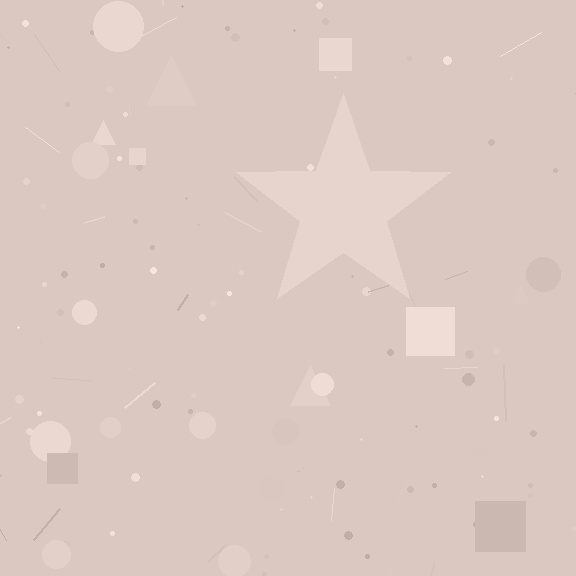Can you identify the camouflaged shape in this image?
The camouflaged shape is a star.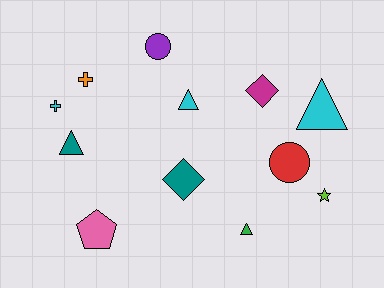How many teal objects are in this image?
There are 2 teal objects.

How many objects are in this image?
There are 12 objects.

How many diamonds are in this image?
There are 2 diamonds.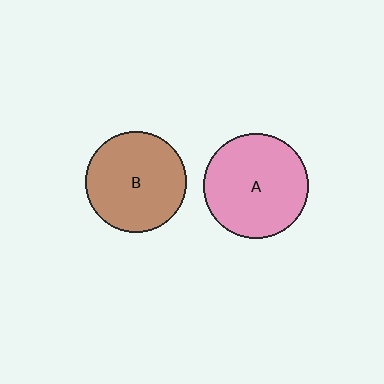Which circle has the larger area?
Circle A (pink).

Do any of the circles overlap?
No, none of the circles overlap.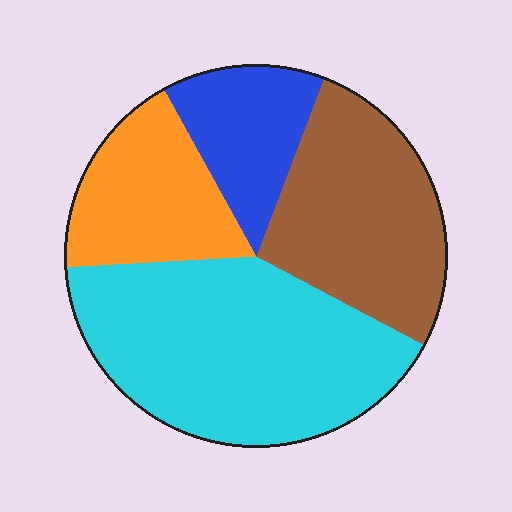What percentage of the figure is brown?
Brown takes up about one quarter (1/4) of the figure.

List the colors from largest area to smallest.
From largest to smallest: cyan, brown, orange, blue.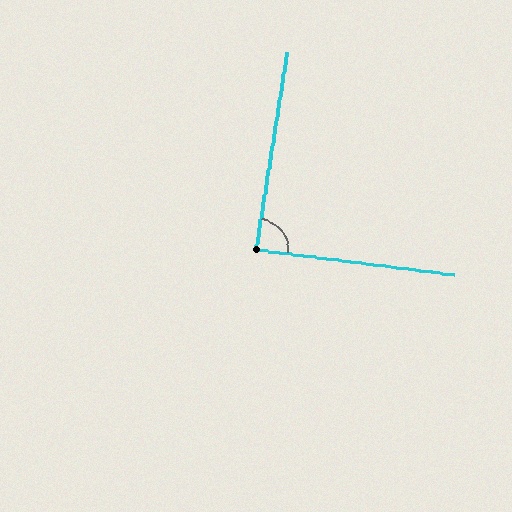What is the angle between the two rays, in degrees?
Approximately 88 degrees.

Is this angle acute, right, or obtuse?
It is approximately a right angle.